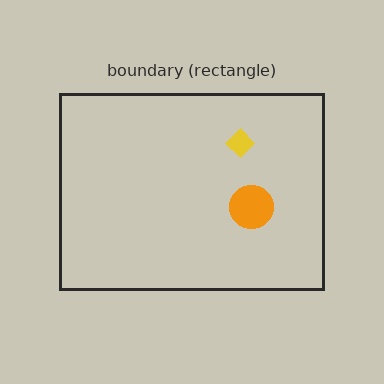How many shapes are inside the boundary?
2 inside, 0 outside.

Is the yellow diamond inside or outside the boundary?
Inside.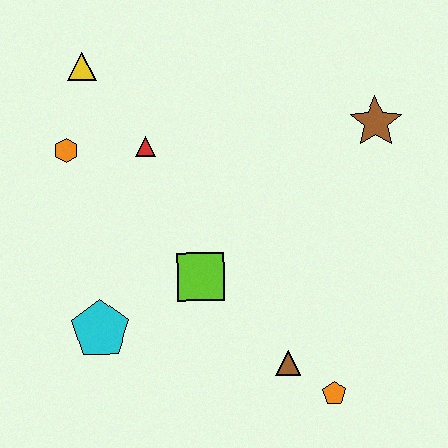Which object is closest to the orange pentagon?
The brown triangle is closest to the orange pentagon.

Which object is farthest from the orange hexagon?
The orange pentagon is farthest from the orange hexagon.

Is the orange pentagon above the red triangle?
No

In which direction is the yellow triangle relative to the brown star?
The yellow triangle is to the left of the brown star.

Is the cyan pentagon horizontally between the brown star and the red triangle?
No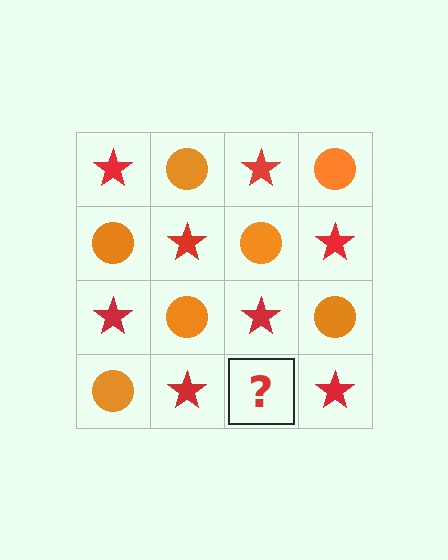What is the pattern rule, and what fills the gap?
The rule is that it alternates red star and orange circle in a checkerboard pattern. The gap should be filled with an orange circle.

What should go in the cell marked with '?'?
The missing cell should contain an orange circle.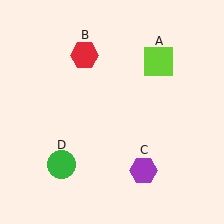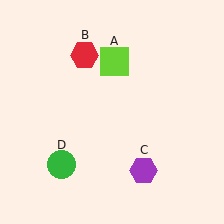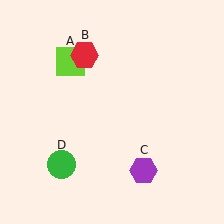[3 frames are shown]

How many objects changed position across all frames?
1 object changed position: lime square (object A).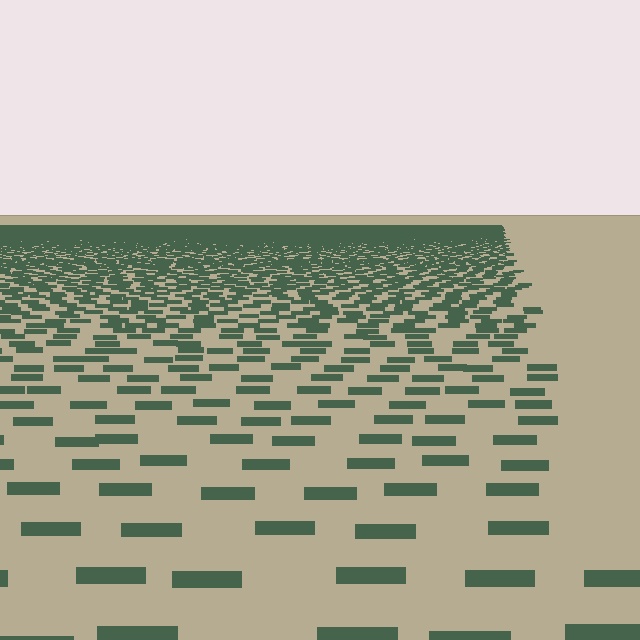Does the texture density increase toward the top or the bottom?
Density increases toward the top.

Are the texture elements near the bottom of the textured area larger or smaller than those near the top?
Larger. Near the bottom, elements are closer to the viewer and appear at a bigger on-screen size.